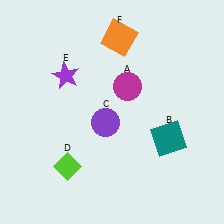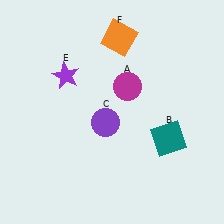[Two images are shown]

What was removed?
The lime diamond (D) was removed in Image 2.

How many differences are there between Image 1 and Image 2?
There is 1 difference between the two images.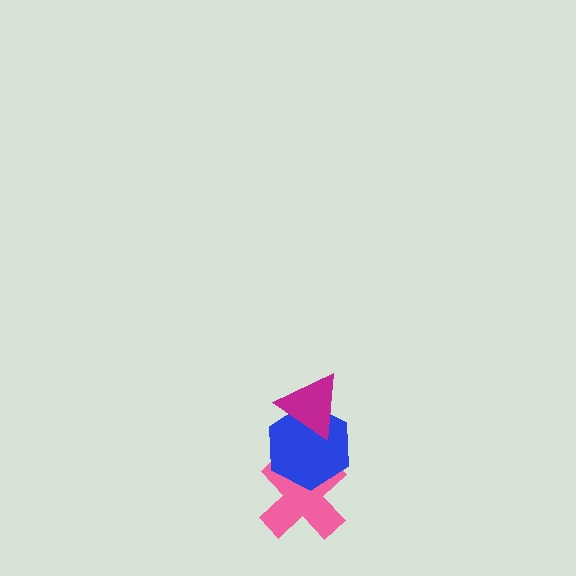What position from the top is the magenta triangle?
The magenta triangle is 1st from the top.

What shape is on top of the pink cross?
The blue hexagon is on top of the pink cross.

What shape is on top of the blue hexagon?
The magenta triangle is on top of the blue hexagon.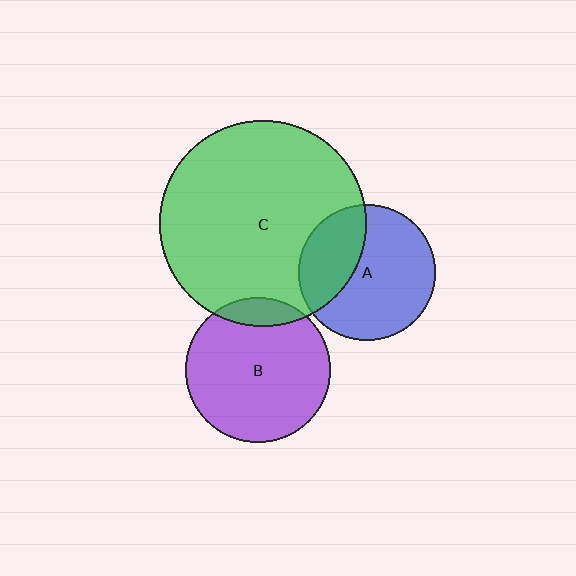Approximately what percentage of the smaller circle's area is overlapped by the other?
Approximately 35%.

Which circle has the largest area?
Circle C (green).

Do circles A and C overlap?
Yes.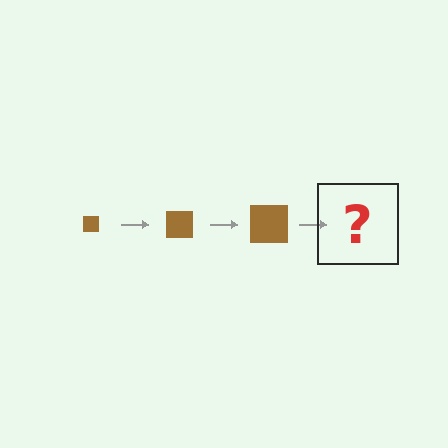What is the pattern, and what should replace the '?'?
The pattern is that the square gets progressively larger each step. The '?' should be a brown square, larger than the previous one.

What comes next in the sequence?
The next element should be a brown square, larger than the previous one.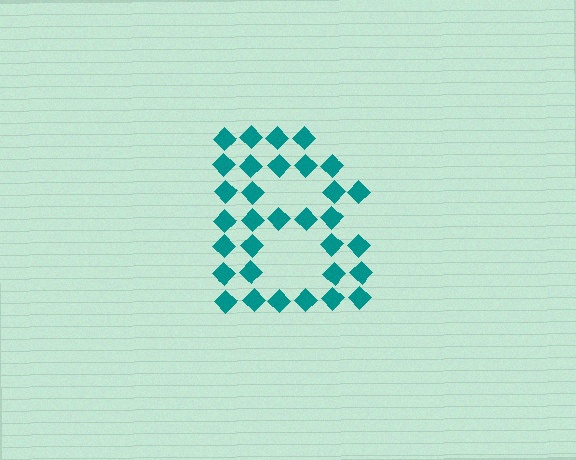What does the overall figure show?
The overall figure shows the letter B.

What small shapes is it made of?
It is made of small diamonds.